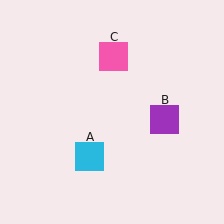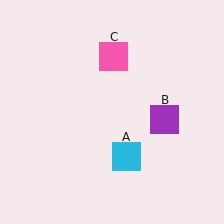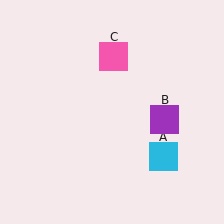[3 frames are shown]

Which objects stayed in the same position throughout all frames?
Purple square (object B) and pink square (object C) remained stationary.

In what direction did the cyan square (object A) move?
The cyan square (object A) moved right.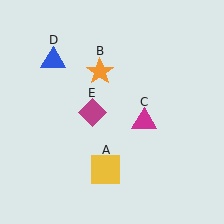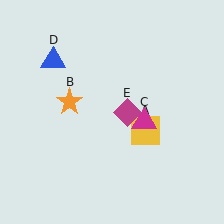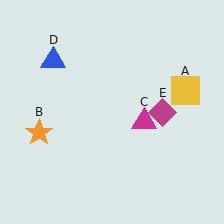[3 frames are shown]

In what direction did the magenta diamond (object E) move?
The magenta diamond (object E) moved right.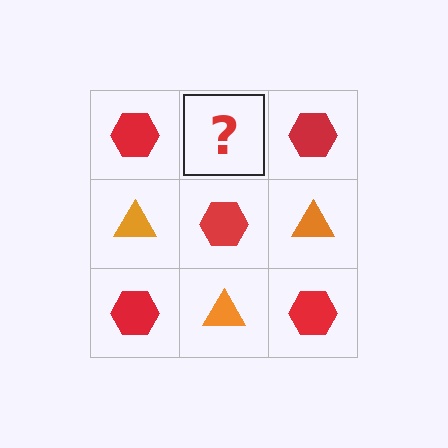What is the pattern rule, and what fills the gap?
The rule is that it alternates red hexagon and orange triangle in a checkerboard pattern. The gap should be filled with an orange triangle.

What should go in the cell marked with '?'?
The missing cell should contain an orange triangle.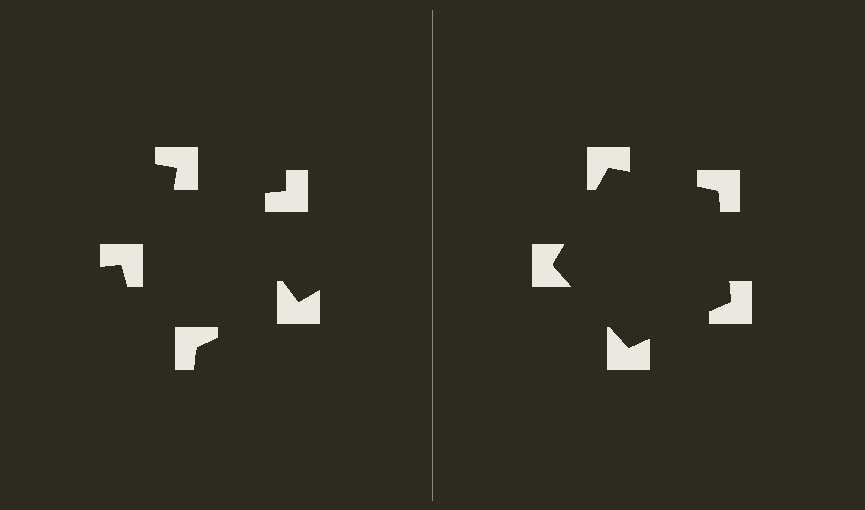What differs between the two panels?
The notched squares are positioned identically on both sides; only the wedge orientations differ. On the right they align to a pentagon; on the left they are misaligned.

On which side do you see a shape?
An illusory pentagon appears on the right side. On the left side the wedge cuts are rotated, so no coherent shape forms.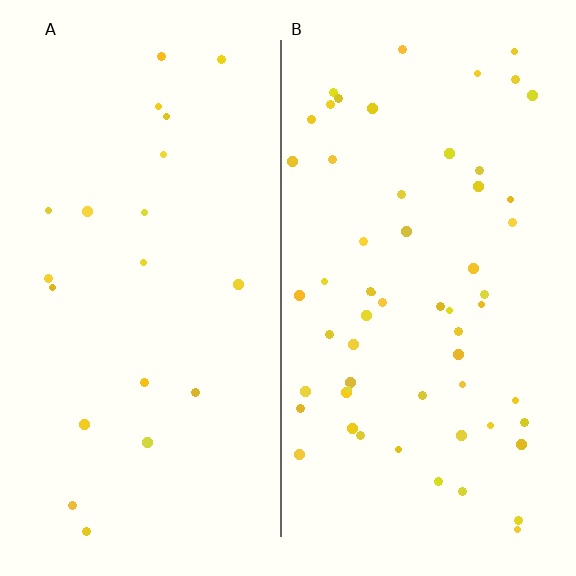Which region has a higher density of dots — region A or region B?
B (the right).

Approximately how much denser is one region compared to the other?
Approximately 2.9× — region B over region A.